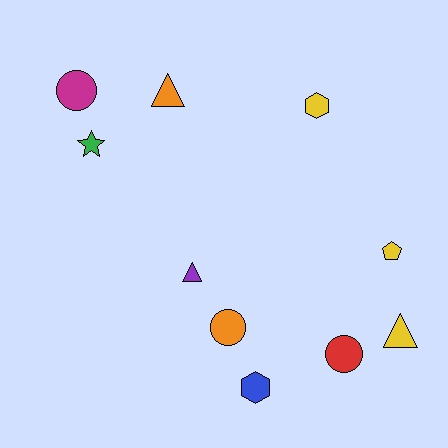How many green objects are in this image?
There is 1 green object.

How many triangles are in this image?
There are 3 triangles.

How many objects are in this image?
There are 10 objects.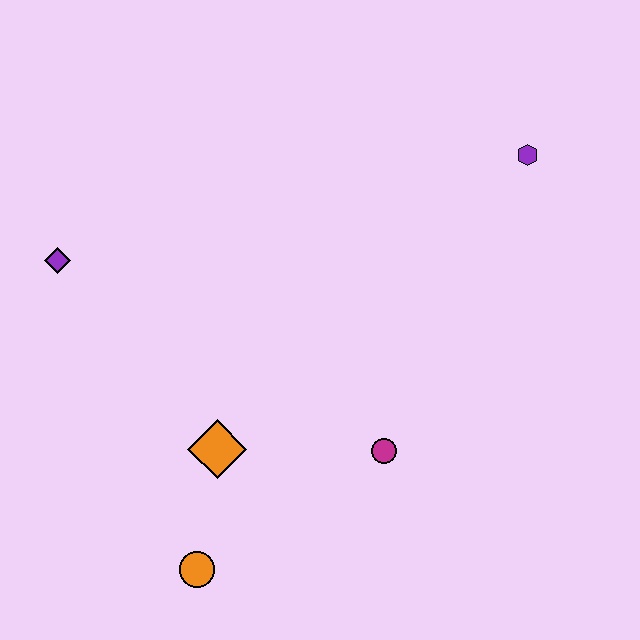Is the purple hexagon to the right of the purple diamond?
Yes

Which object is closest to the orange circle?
The orange diamond is closest to the orange circle.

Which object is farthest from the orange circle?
The purple hexagon is farthest from the orange circle.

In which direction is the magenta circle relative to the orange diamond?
The magenta circle is to the right of the orange diamond.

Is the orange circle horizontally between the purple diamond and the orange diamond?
Yes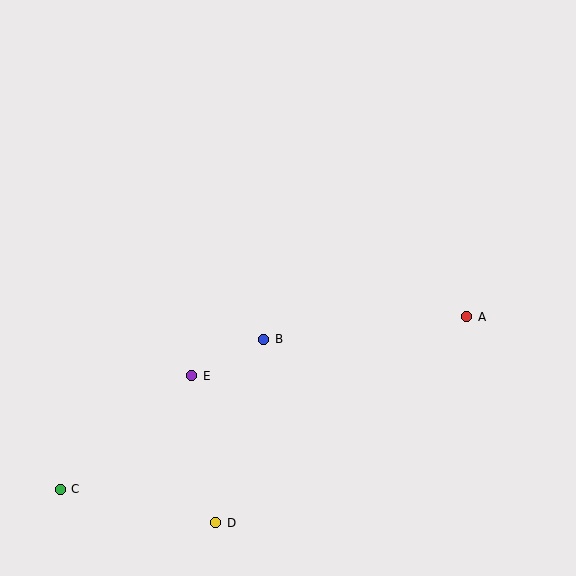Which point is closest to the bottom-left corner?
Point C is closest to the bottom-left corner.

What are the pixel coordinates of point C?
Point C is at (60, 489).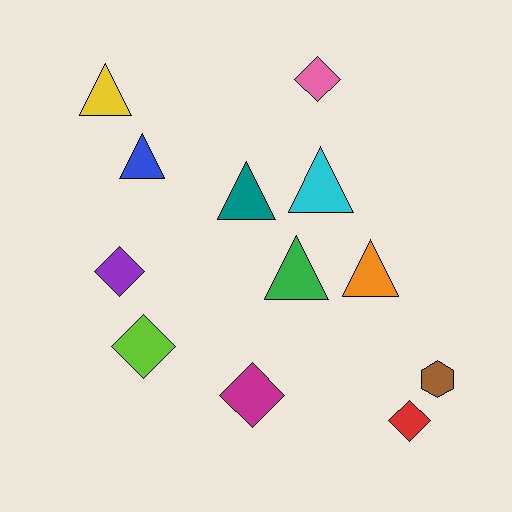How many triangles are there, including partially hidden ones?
There are 6 triangles.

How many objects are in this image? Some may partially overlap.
There are 12 objects.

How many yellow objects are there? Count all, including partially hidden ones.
There is 1 yellow object.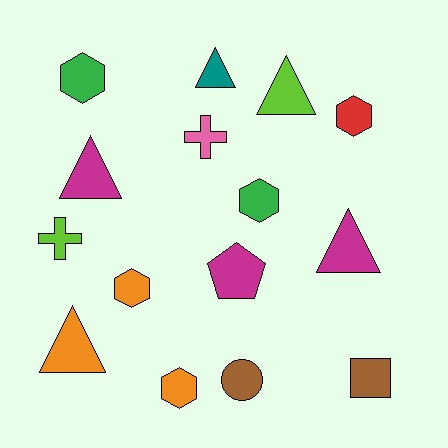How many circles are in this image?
There is 1 circle.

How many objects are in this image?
There are 15 objects.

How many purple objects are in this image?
There are no purple objects.